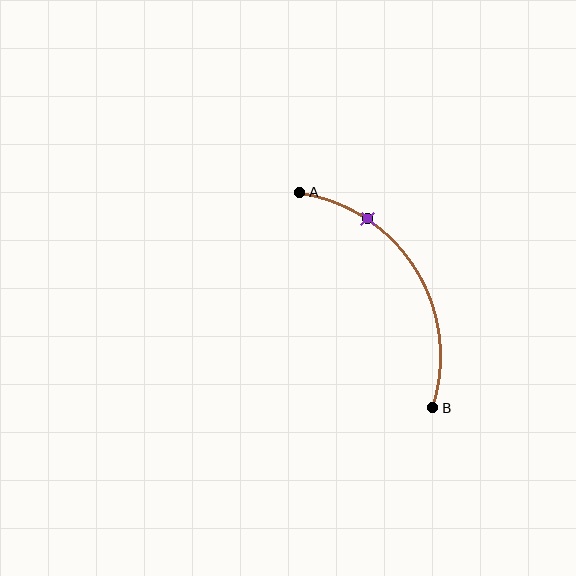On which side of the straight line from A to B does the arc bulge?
The arc bulges to the right of the straight line connecting A and B.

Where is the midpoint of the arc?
The arc midpoint is the point on the curve farthest from the straight line joining A and B. It sits to the right of that line.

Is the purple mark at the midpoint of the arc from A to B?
No. The purple mark lies on the arc but is closer to endpoint A. The arc midpoint would be at the point on the curve equidistant along the arc from both A and B.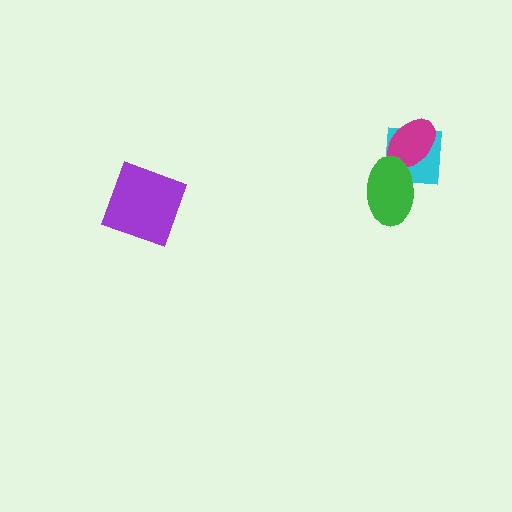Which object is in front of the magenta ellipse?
The green ellipse is in front of the magenta ellipse.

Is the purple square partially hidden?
No, no other shape covers it.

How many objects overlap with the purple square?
0 objects overlap with the purple square.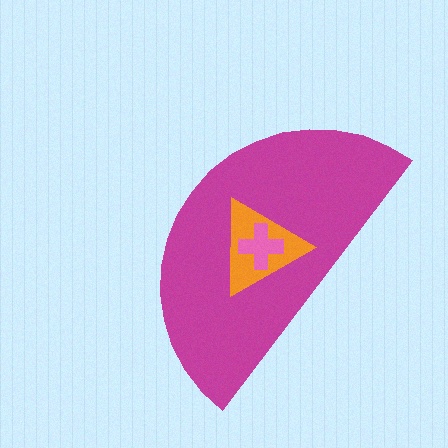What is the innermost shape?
The pink cross.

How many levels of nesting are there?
3.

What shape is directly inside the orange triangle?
The pink cross.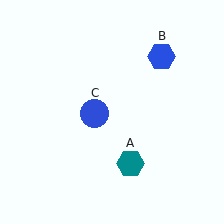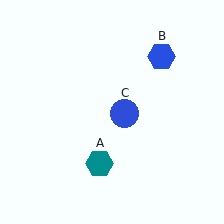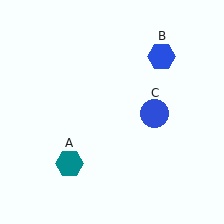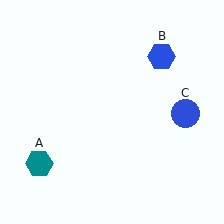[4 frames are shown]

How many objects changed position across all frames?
2 objects changed position: teal hexagon (object A), blue circle (object C).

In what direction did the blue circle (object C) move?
The blue circle (object C) moved right.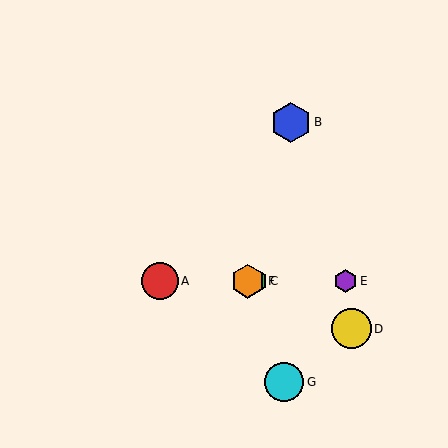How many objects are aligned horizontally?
4 objects (A, C, E, F) are aligned horizontally.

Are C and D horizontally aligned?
No, C is at y≈281 and D is at y≈329.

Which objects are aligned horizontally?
Objects A, C, E, F are aligned horizontally.